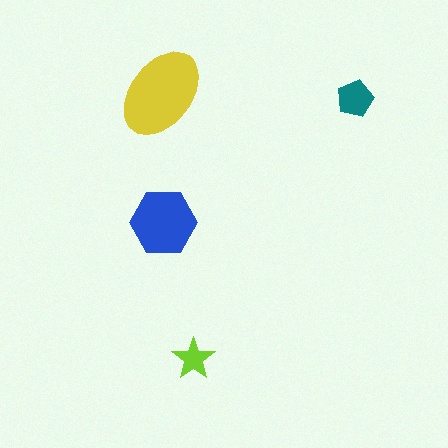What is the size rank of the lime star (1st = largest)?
4th.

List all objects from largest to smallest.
The yellow ellipse, the blue hexagon, the teal pentagon, the lime star.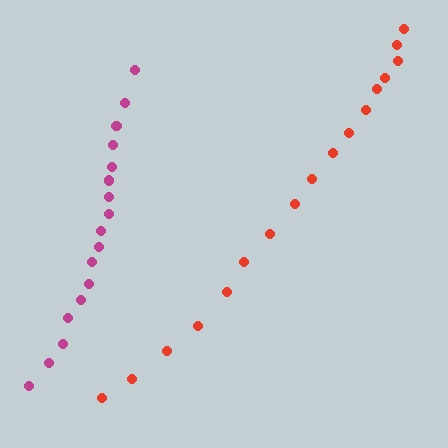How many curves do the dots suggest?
There are 2 distinct paths.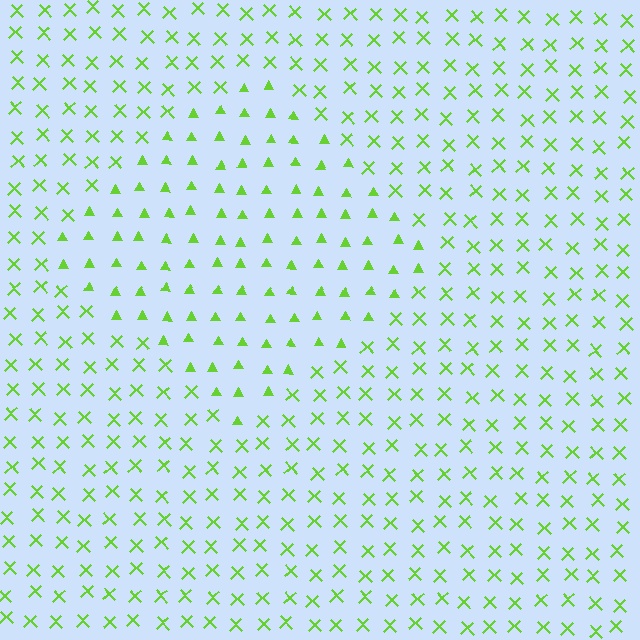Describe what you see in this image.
The image is filled with small lime elements arranged in a uniform grid. A diamond-shaped region contains triangles, while the surrounding area contains X marks. The boundary is defined purely by the change in element shape.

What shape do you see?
I see a diamond.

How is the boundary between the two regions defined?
The boundary is defined by a change in element shape: triangles inside vs. X marks outside. All elements share the same color and spacing.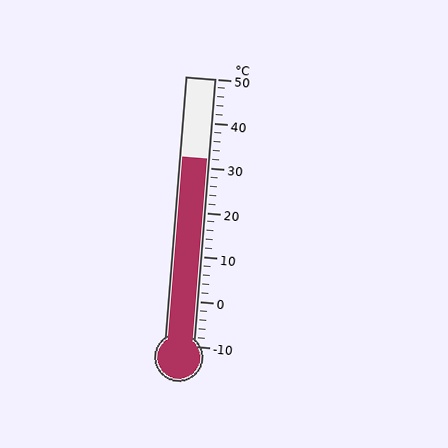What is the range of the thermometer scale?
The thermometer scale ranges from -10°C to 50°C.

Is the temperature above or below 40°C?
The temperature is below 40°C.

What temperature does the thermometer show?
The thermometer shows approximately 32°C.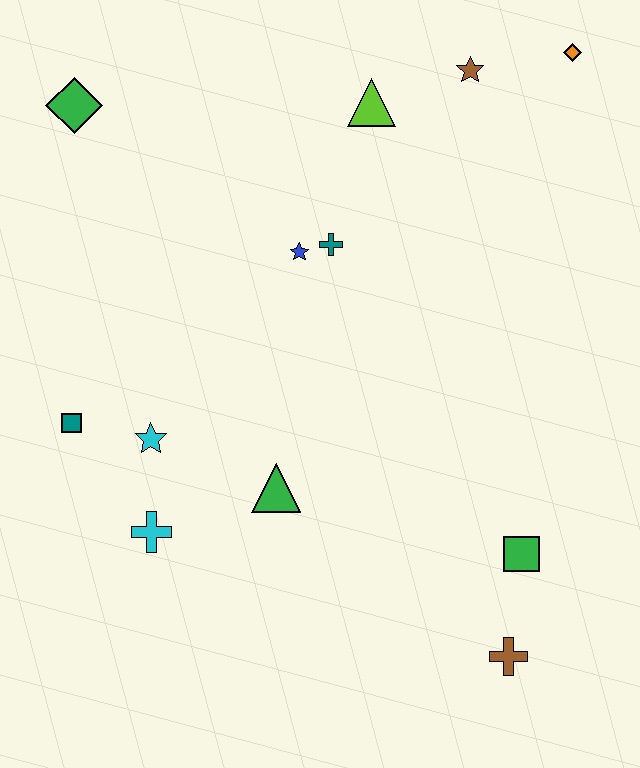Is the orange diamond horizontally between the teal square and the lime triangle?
No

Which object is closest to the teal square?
The cyan star is closest to the teal square.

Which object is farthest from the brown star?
The brown cross is farthest from the brown star.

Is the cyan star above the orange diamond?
No